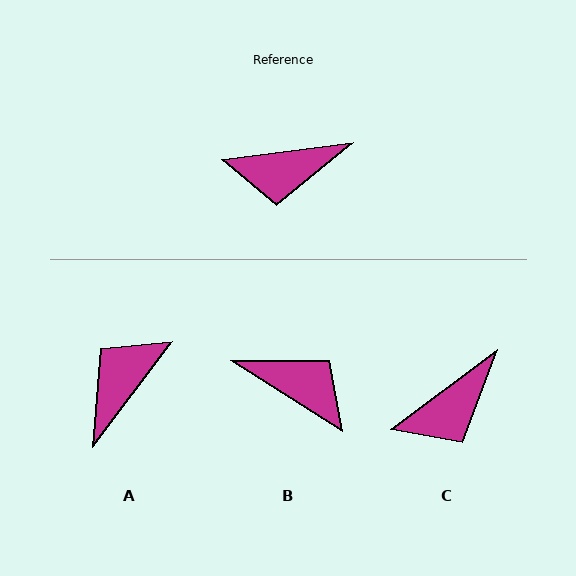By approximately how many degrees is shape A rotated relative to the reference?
Approximately 134 degrees clockwise.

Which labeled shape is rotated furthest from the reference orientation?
B, about 140 degrees away.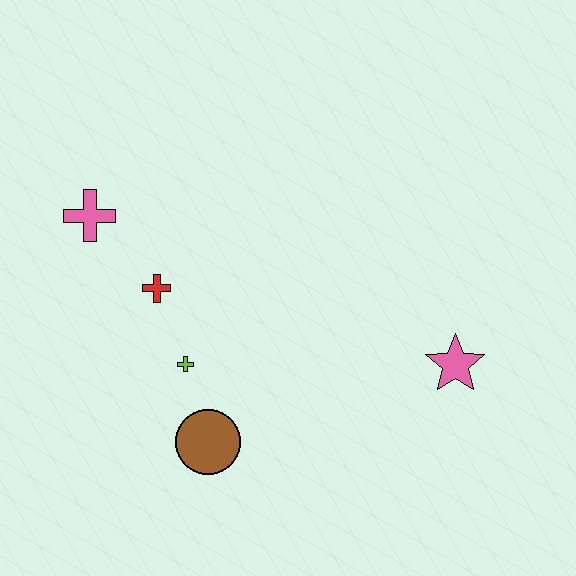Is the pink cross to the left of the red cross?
Yes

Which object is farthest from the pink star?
The pink cross is farthest from the pink star.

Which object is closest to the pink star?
The brown circle is closest to the pink star.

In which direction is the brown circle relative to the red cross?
The brown circle is below the red cross.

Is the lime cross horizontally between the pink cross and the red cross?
No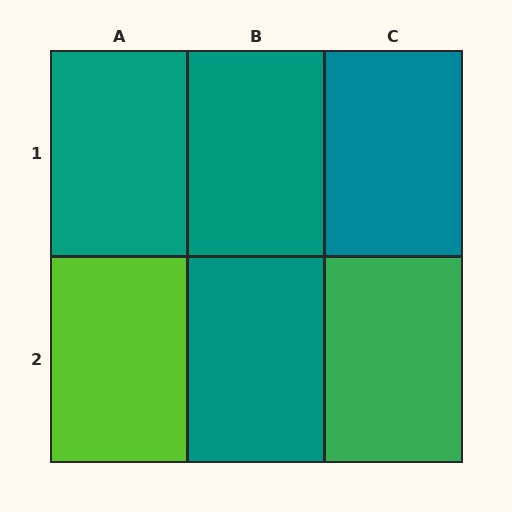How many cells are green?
1 cell is green.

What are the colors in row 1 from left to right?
Teal, teal, teal.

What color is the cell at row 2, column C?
Green.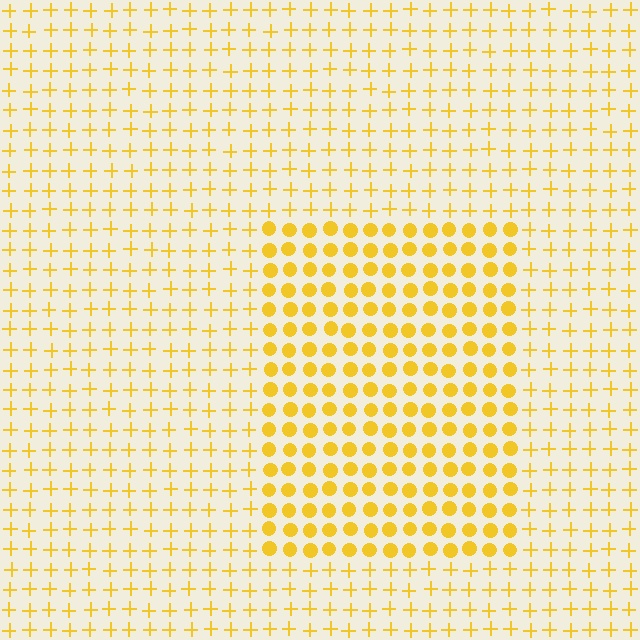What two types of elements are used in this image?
The image uses circles inside the rectangle region and plus signs outside it.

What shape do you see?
I see a rectangle.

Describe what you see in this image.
The image is filled with small yellow elements arranged in a uniform grid. A rectangle-shaped region contains circles, while the surrounding area contains plus signs. The boundary is defined purely by the change in element shape.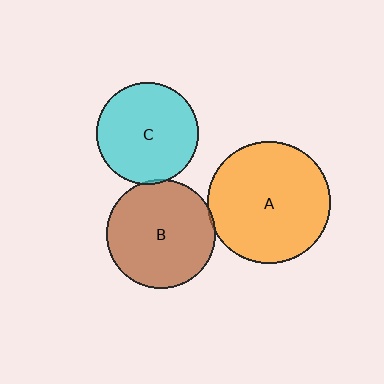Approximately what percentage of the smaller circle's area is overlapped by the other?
Approximately 5%.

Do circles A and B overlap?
Yes.